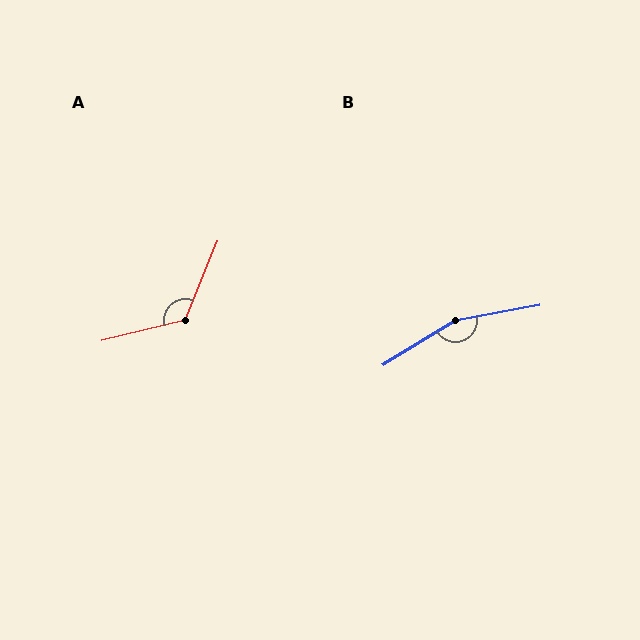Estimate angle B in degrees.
Approximately 159 degrees.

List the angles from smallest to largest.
A (126°), B (159°).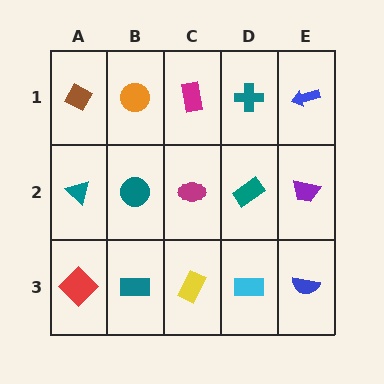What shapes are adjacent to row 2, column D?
A teal cross (row 1, column D), a cyan rectangle (row 3, column D), a magenta ellipse (row 2, column C), a purple trapezoid (row 2, column E).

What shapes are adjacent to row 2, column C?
A magenta rectangle (row 1, column C), a yellow rectangle (row 3, column C), a teal circle (row 2, column B), a teal rectangle (row 2, column D).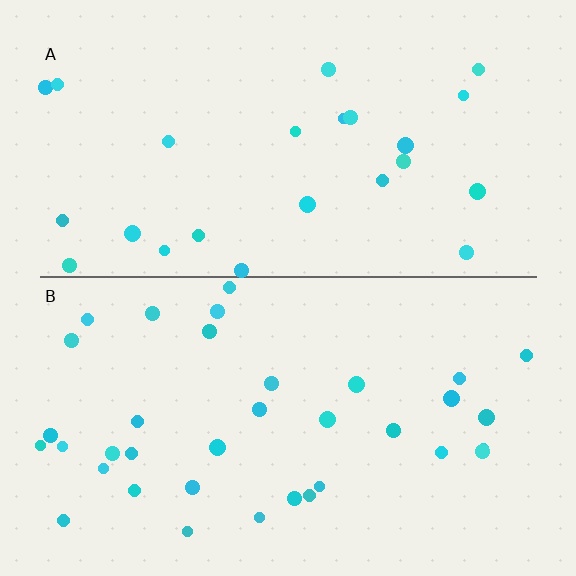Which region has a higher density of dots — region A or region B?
B (the bottom).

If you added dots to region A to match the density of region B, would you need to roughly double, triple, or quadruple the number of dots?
Approximately double.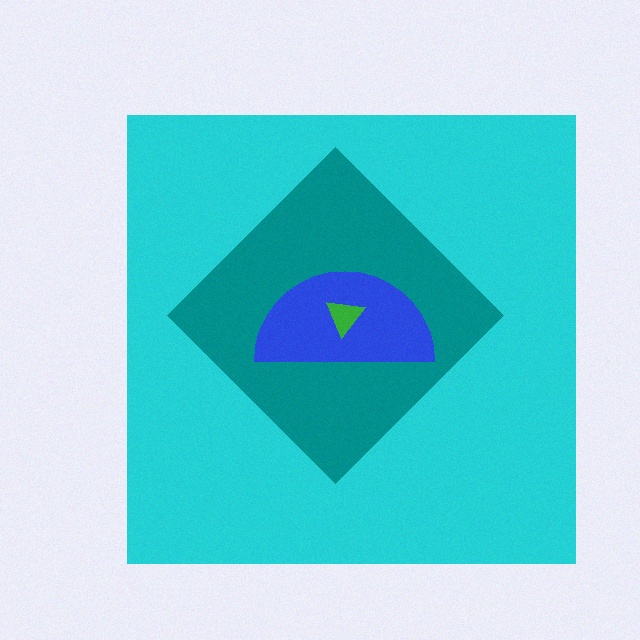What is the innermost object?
The green triangle.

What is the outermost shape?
The cyan square.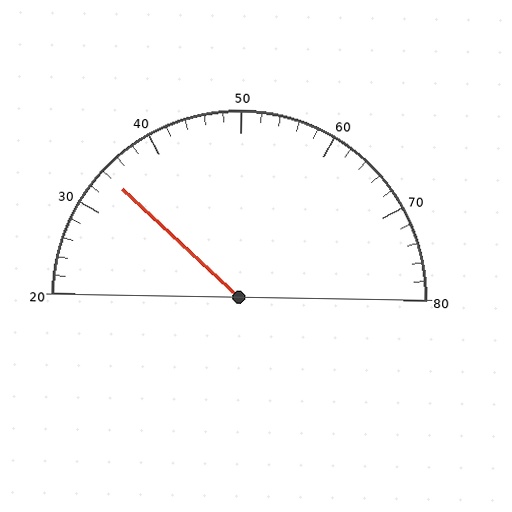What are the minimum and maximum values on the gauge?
The gauge ranges from 20 to 80.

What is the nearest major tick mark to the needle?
The nearest major tick mark is 30.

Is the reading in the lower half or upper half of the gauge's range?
The reading is in the lower half of the range (20 to 80).